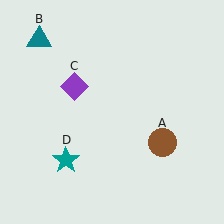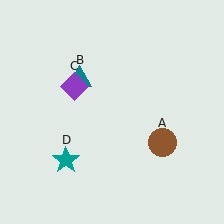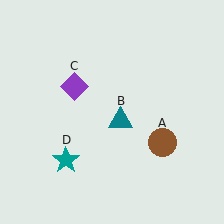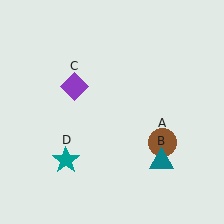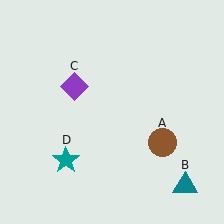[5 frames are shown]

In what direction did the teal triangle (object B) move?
The teal triangle (object B) moved down and to the right.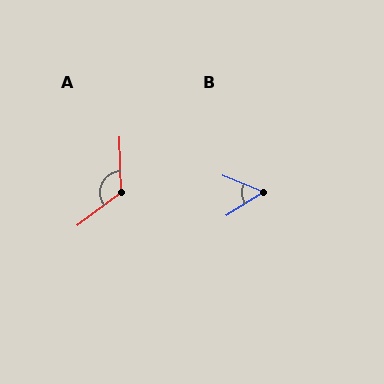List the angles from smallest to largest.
B (54°), A (126°).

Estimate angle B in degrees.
Approximately 54 degrees.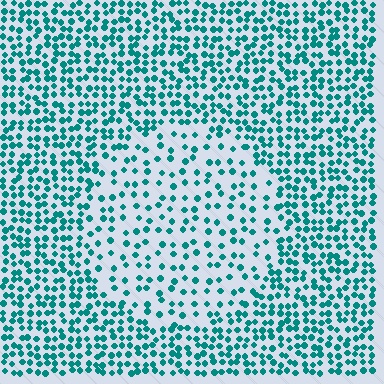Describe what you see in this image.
The image contains small teal elements arranged at two different densities. A circle-shaped region is visible where the elements are less densely packed than the surrounding area.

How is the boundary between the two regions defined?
The boundary is defined by a change in element density (approximately 2.0x ratio). All elements are the same color, size, and shape.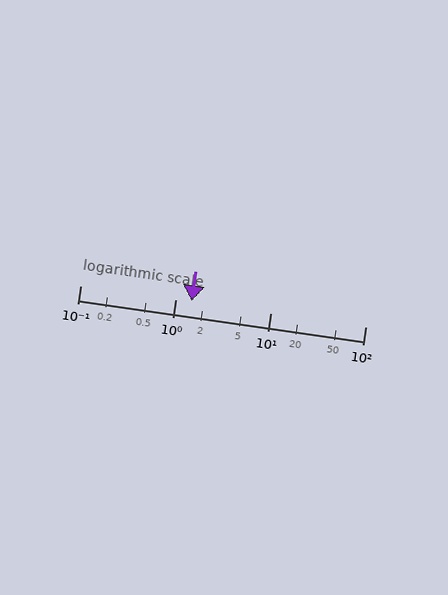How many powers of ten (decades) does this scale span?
The scale spans 3 decades, from 0.1 to 100.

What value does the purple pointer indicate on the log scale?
The pointer indicates approximately 1.5.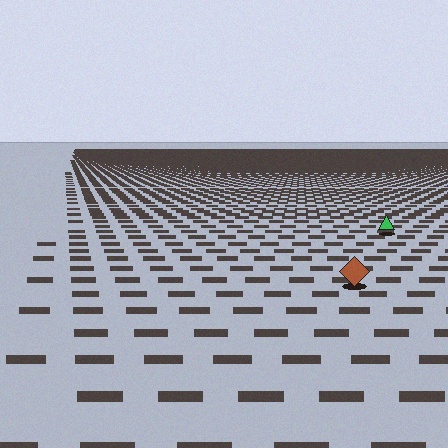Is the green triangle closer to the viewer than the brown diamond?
No. The brown diamond is closer — you can tell from the texture gradient: the ground texture is coarser near it.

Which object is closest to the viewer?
The brown diamond is closest. The texture marks near it are larger and more spread out.